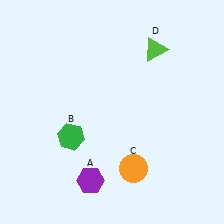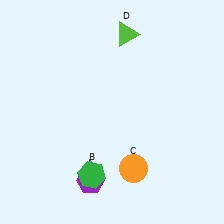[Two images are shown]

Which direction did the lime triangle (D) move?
The lime triangle (D) moved left.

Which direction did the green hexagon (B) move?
The green hexagon (B) moved down.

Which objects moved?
The objects that moved are: the green hexagon (B), the lime triangle (D).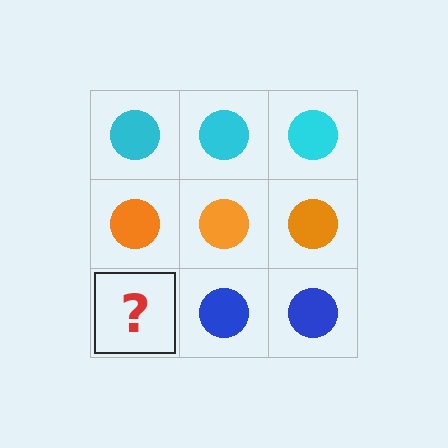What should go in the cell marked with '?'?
The missing cell should contain a blue circle.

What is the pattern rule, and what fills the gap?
The rule is that each row has a consistent color. The gap should be filled with a blue circle.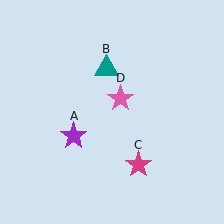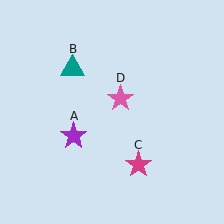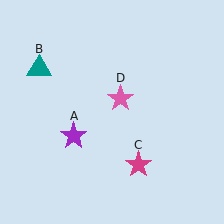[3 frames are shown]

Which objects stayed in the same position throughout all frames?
Purple star (object A) and magenta star (object C) and pink star (object D) remained stationary.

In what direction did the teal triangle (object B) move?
The teal triangle (object B) moved left.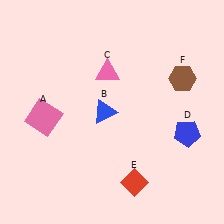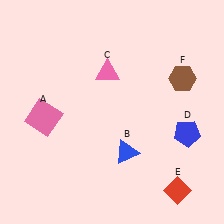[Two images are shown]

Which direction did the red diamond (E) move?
The red diamond (E) moved right.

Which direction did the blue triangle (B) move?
The blue triangle (B) moved down.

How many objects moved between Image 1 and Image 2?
2 objects moved between the two images.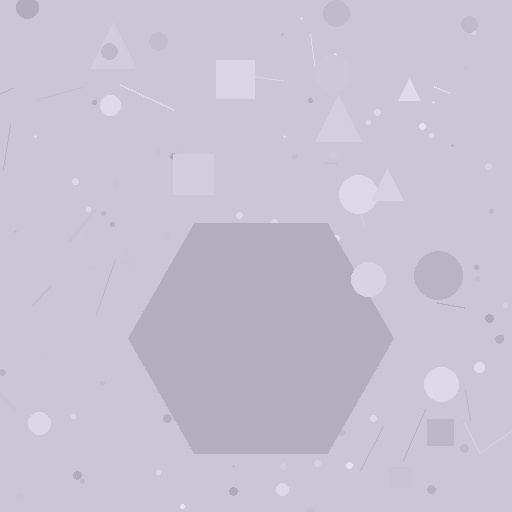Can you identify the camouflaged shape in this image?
The camouflaged shape is a hexagon.